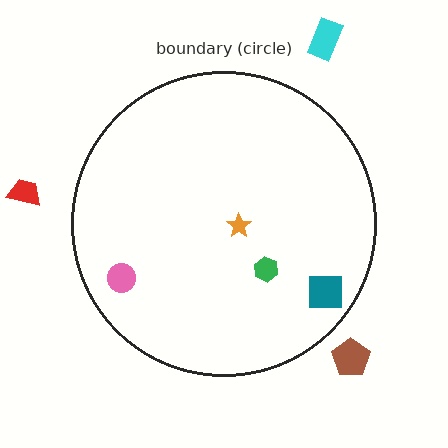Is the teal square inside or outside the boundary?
Inside.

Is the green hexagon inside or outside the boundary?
Inside.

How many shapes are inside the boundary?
4 inside, 3 outside.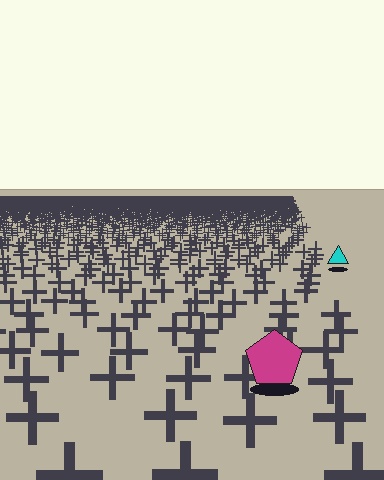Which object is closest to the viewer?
The magenta pentagon is closest. The texture marks near it are larger and more spread out.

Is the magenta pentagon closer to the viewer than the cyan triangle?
Yes. The magenta pentagon is closer — you can tell from the texture gradient: the ground texture is coarser near it.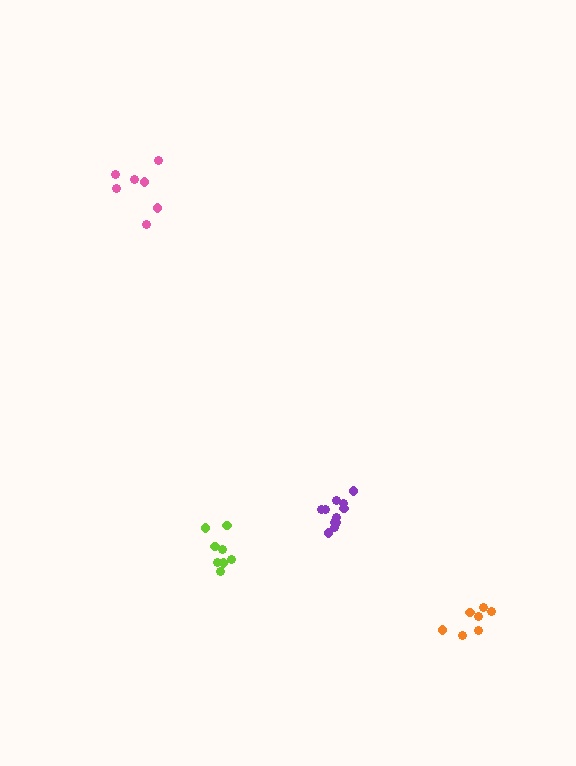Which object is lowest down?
The orange cluster is bottommost.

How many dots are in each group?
Group 1: 7 dots, Group 2: 7 dots, Group 3: 8 dots, Group 4: 11 dots (33 total).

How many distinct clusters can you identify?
There are 4 distinct clusters.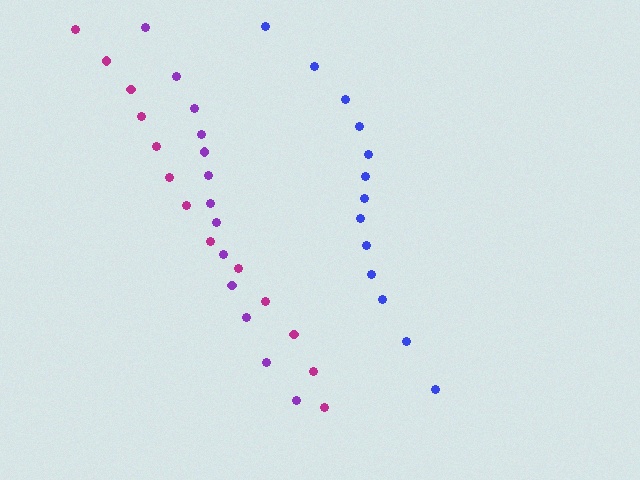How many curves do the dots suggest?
There are 3 distinct paths.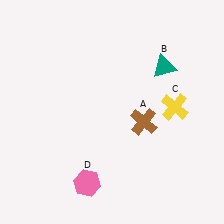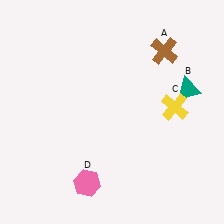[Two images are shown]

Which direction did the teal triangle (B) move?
The teal triangle (B) moved right.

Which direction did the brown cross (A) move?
The brown cross (A) moved up.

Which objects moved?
The objects that moved are: the brown cross (A), the teal triangle (B).